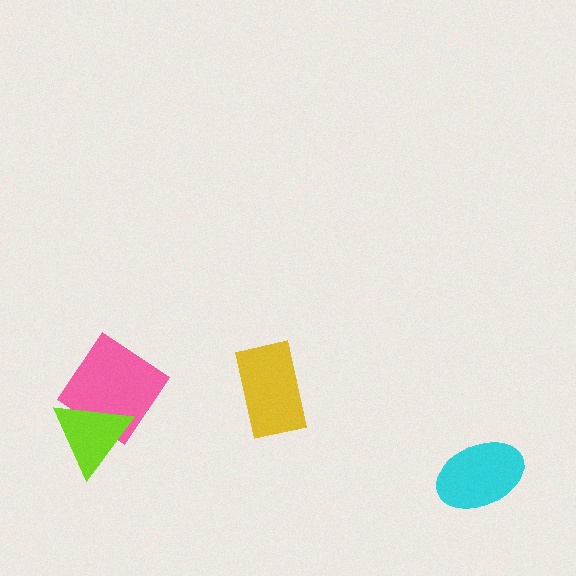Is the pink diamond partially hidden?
Yes, it is partially covered by another shape.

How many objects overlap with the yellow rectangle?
0 objects overlap with the yellow rectangle.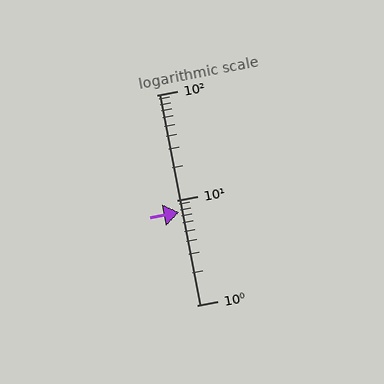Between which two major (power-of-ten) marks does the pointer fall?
The pointer is between 1 and 10.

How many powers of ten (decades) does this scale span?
The scale spans 2 decades, from 1 to 100.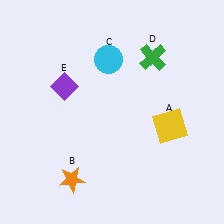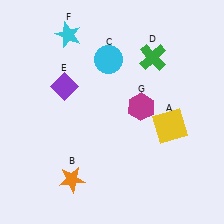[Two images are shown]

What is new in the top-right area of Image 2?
A magenta hexagon (G) was added in the top-right area of Image 2.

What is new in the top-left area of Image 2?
A cyan star (F) was added in the top-left area of Image 2.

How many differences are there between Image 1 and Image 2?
There are 2 differences between the two images.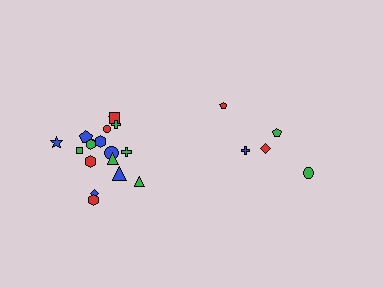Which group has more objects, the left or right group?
The left group.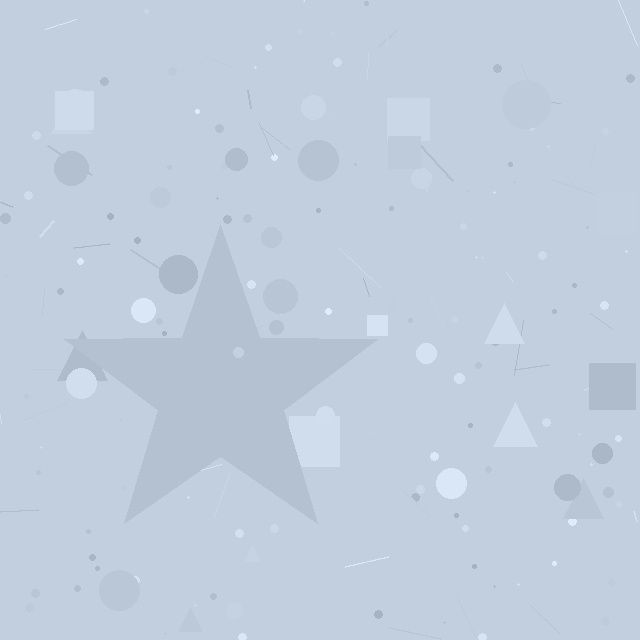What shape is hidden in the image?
A star is hidden in the image.